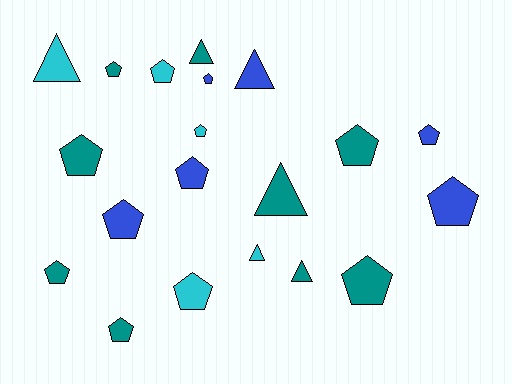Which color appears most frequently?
Teal, with 9 objects.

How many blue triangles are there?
There is 1 blue triangle.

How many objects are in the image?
There are 20 objects.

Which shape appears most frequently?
Pentagon, with 14 objects.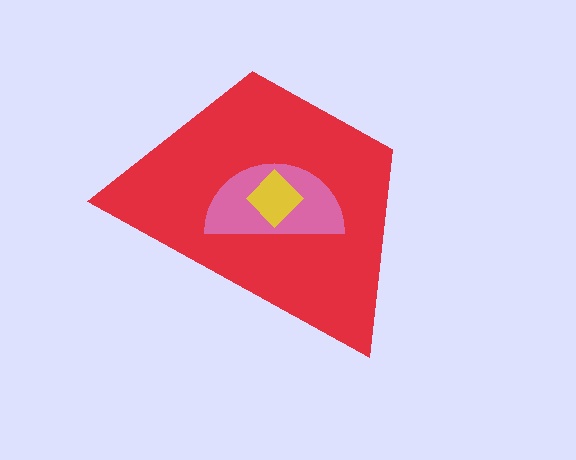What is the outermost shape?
The red trapezoid.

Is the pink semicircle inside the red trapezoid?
Yes.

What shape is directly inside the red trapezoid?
The pink semicircle.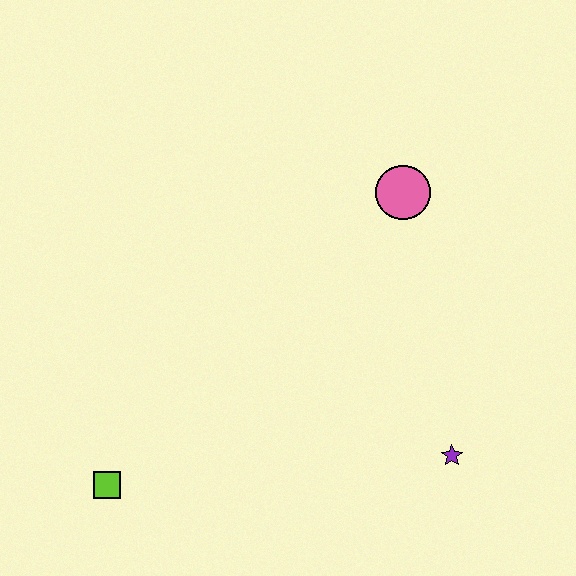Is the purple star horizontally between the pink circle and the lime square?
No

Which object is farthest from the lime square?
The pink circle is farthest from the lime square.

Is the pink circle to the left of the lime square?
No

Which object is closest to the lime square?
The purple star is closest to the lime square.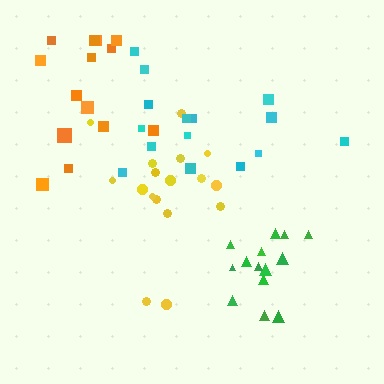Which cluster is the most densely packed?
Green.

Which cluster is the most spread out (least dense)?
Orange.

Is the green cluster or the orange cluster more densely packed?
Green.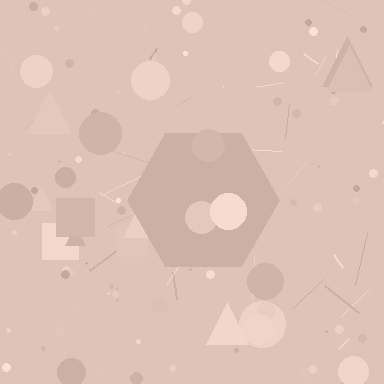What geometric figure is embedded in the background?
A hexagon is embedded in the background.